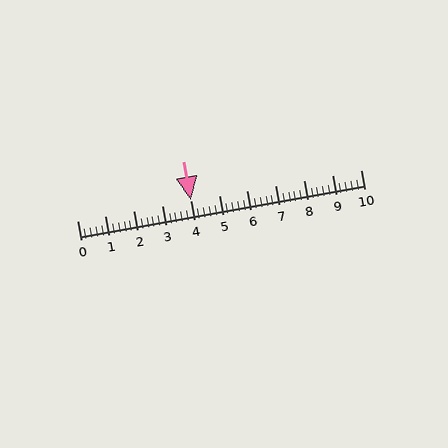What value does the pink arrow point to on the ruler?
The pink arrow points to approximately 4.0.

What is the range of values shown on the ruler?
The ruler shows values from 0 to 10.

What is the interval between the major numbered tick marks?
The major tick marks are spaced 1 units apart.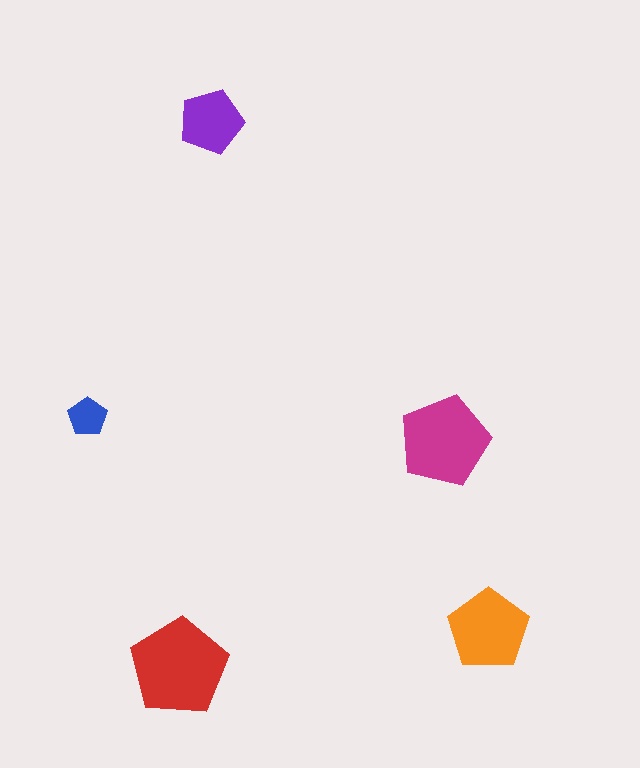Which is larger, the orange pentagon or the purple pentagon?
The orange one.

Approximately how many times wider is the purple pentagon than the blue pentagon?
About 1.5 times wider.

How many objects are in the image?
There are 5 objects in the image.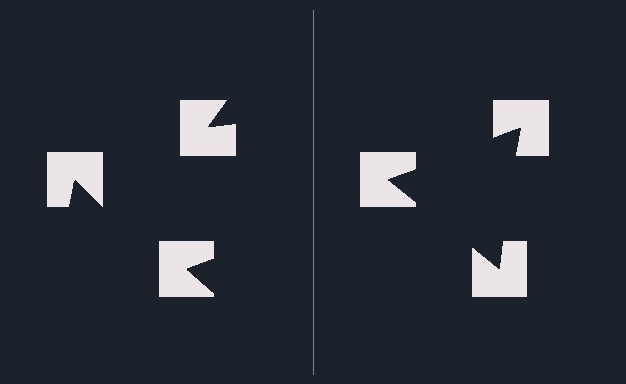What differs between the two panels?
The notched squares are positioned identically on both sides; only the wedge orientations differ. On the right they align to a triangle; on the left they are misaligned.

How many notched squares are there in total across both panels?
6 — 3 on each side.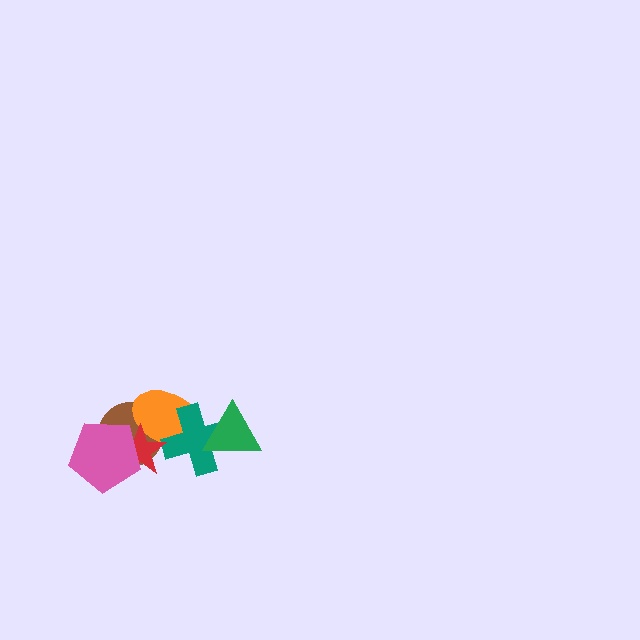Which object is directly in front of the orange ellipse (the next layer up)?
The teal cross is directly in front of the orange ellipse.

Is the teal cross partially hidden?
Yes, it is partially covered by another shape.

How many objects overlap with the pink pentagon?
2 objects overlap with the pink pentagon.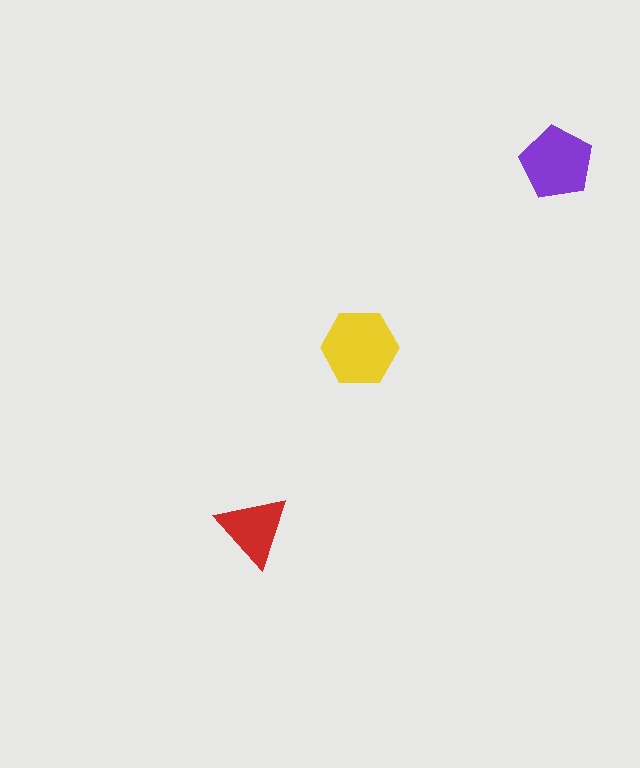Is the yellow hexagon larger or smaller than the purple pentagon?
Larger.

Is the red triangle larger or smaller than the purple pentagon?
Smaller.